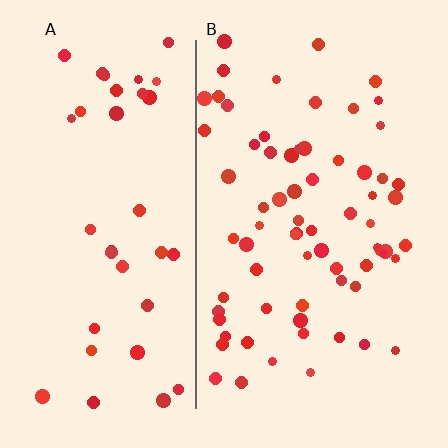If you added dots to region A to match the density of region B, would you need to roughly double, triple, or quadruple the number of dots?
Approximately double.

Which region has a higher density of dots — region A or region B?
B (the right).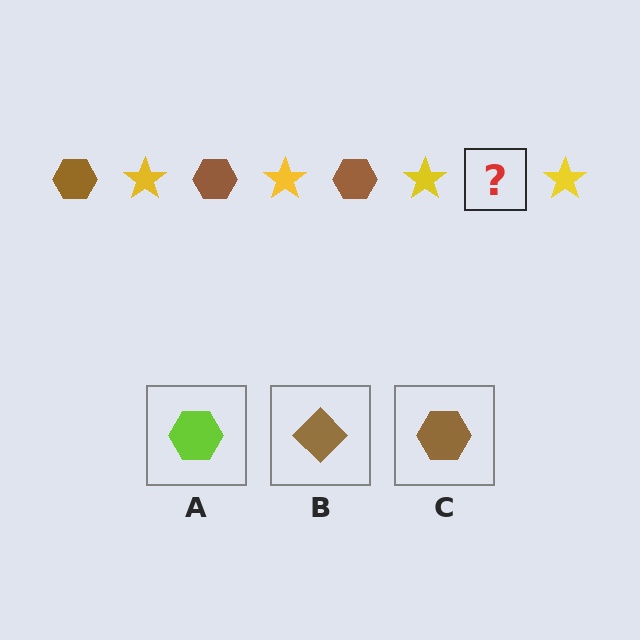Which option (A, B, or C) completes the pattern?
C.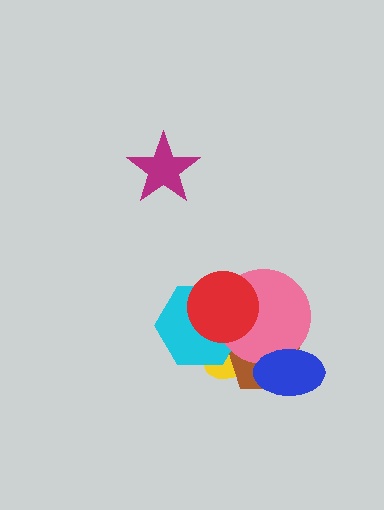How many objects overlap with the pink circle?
5 objects overlap with the pink circle.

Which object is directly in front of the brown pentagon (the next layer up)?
The cyan hexagon is directly in front of the brown pentagon.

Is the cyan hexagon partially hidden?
Yes, it is partially covered by another shape.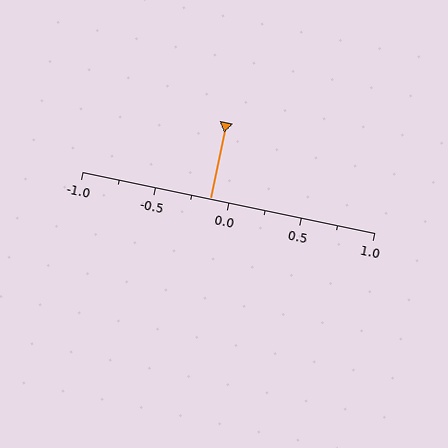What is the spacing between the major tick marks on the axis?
The major ticks are spaced 0.5 apart.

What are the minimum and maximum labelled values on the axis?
The axis runs from -1.0 to 1.0.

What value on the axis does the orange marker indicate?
The marker indicates approximately -0.12.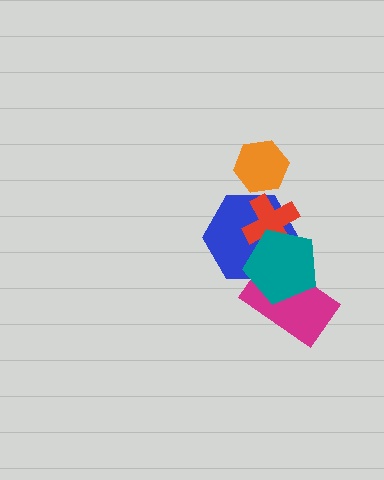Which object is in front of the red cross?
The teal pentagon is in front of the red cross.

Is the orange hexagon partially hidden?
No, no other shape covers it.